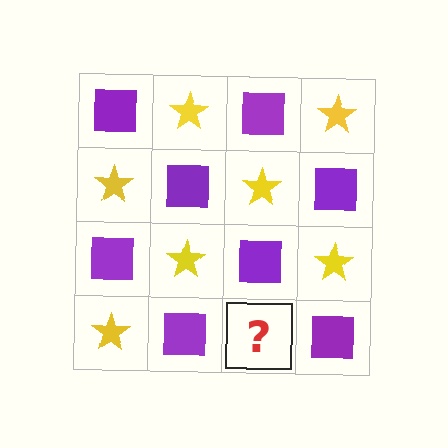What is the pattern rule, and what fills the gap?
The rule is that it alternates purple square and yellow star in a checkerboard pattern. The gap should be filled with a yellow star.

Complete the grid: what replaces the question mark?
The question mark should be replaced with a yellow star.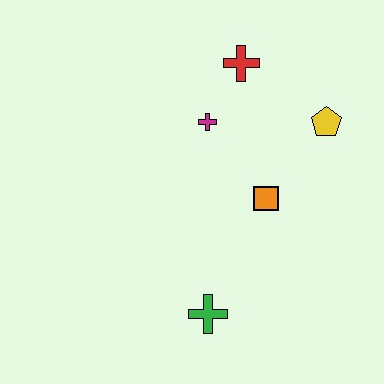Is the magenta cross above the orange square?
Yes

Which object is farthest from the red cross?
The green cross is farthest from the red cross.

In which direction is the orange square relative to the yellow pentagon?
The orange square is below the yellow pentagon.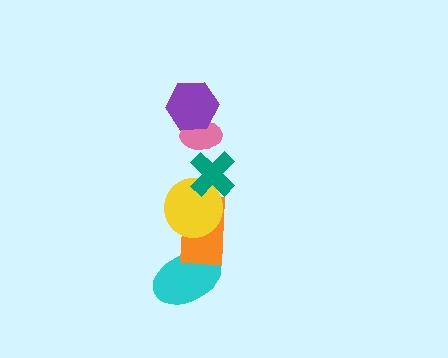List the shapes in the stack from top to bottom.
From top to bottom: the purple hexagon, the pink ellipse, the teal cross, the yellow circle, the orange rectangle, the cyan ellipse.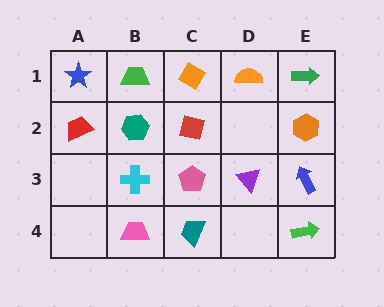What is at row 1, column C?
An orange diamond.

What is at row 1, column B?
A green trapezoid.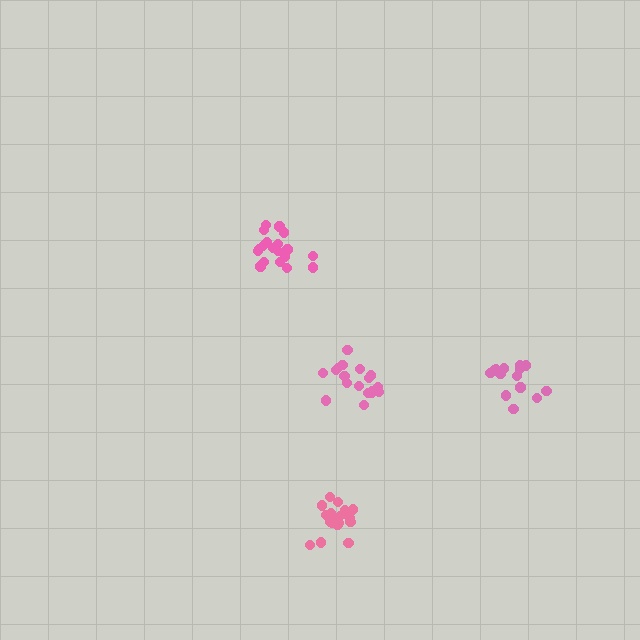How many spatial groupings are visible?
There are 4 spatial groupings.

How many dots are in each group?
Group 1: 18 dots, Group 2: 19 dots, Group 3: 16 dots, Group 4: 19 dots (72 total).